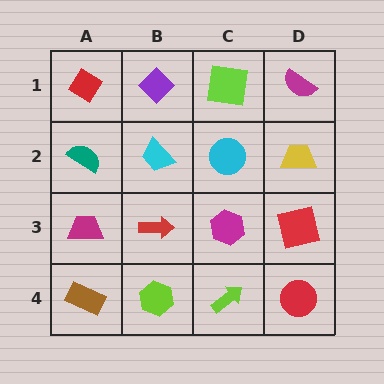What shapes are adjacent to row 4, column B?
A red arrow (row 3, column B), a brown rectangle (row 4, column A), a lime arrow (row 4, column C).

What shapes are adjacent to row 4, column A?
A magenta trapezoid (row 3, column A), a lime hexagon (row 4, column B).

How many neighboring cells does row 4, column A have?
2.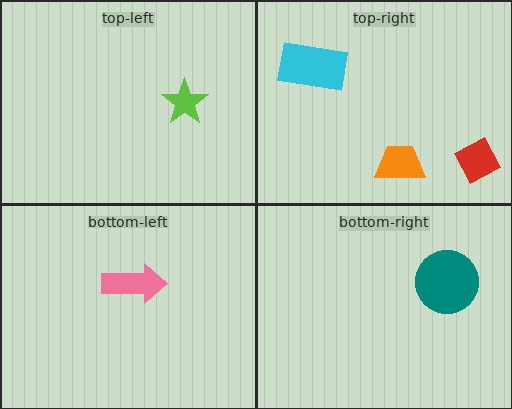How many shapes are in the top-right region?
3.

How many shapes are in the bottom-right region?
1.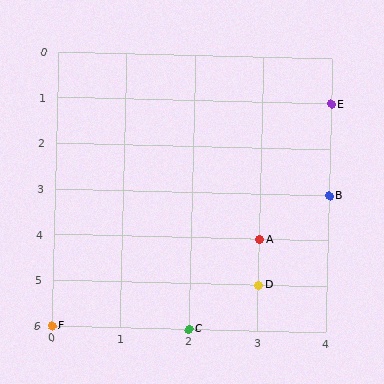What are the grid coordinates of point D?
Point D is at grid coordinates (3, 5).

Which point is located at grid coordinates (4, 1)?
Point E is at (4, 1).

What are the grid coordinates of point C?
Point C is at grid coordinates (2, 6).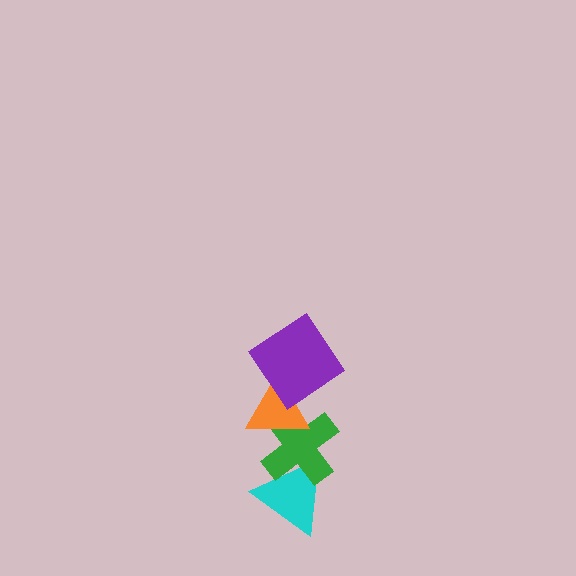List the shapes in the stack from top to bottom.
From top to bottom: the purple diamond, the orange triangle, the green cross, the cyan triangle.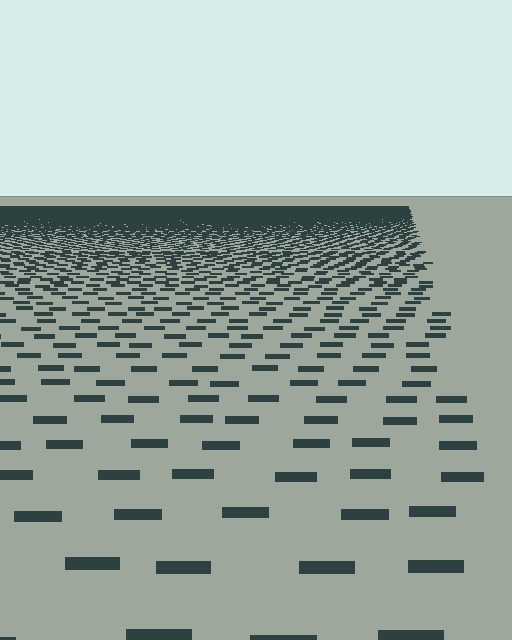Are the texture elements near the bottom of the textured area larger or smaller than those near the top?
Larger. Near the bottom, elements are closer to the viewer and appear at a bigger on-screen size.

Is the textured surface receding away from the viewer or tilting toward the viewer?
The surface is receding away from the viewer. Texture elements get smaller and denser toward the top.